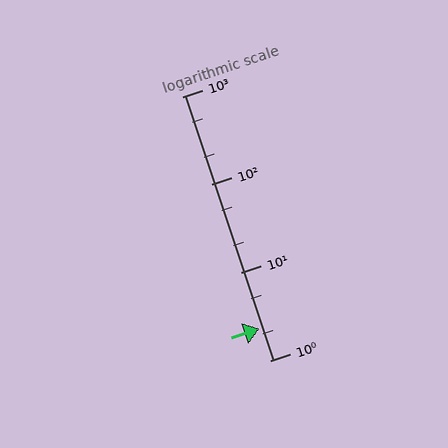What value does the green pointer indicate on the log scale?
The pointer indicates approximately 2.3.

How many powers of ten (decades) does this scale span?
The scale spans 3 decades, from 1 to 1000.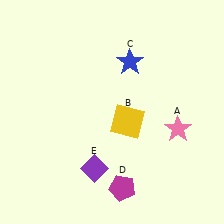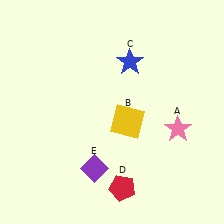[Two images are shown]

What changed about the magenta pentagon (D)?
In Image 1, D is magenta. In Image 2, it changed to red.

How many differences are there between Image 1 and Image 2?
There is 1 difference between the two images.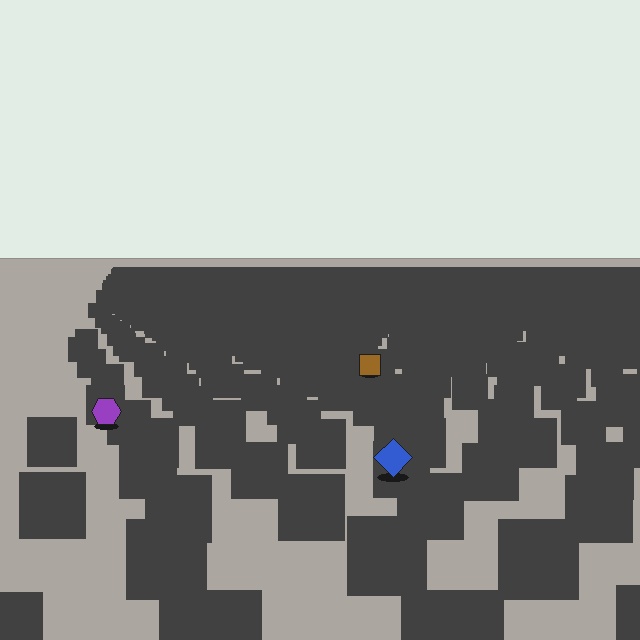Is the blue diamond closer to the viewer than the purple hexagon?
Yes. The blue diamond is closer — you can tell from the texture gradient: the ground texture is coarser near it.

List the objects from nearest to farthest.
From nearest to farthest: the blue diamond, the purple hexagon, the brown square.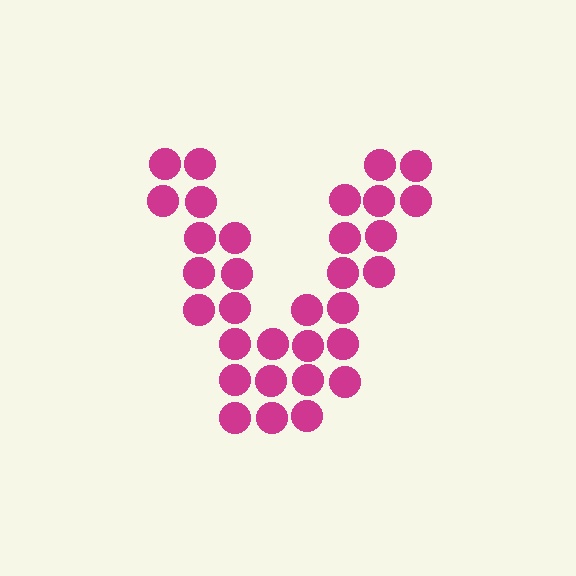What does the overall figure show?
The overall figure shows the letter V.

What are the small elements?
The small elements are circles.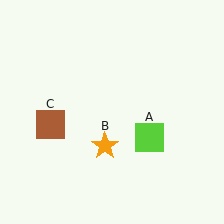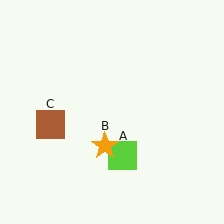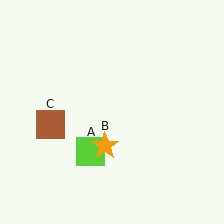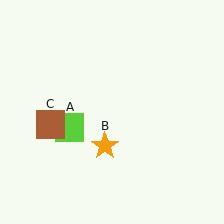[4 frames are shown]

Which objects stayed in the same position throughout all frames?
Orange star (object B) and brown square (object C) remained stationary.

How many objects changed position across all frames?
1 object changed position: lime square (object A).